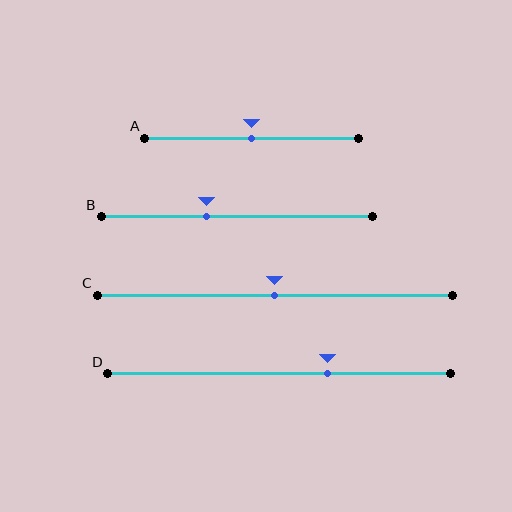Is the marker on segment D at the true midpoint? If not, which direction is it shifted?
No, the marker on segment D is shifted to the right by about 14% of the segment length.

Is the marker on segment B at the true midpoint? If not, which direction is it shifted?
No, the marker on segment B is shifted to the left by about 11% of the segment length.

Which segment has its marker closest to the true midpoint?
Segment A has its marker closest to the true midpoint.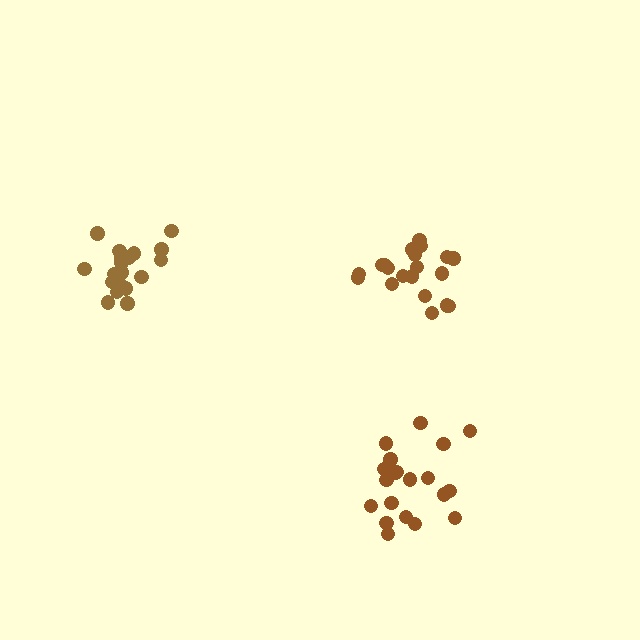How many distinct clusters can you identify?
There are 3 distinct clusters.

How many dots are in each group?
Group 1: 20 dots, Group 2: 19 dots, Group 3: 20 dots (59 total).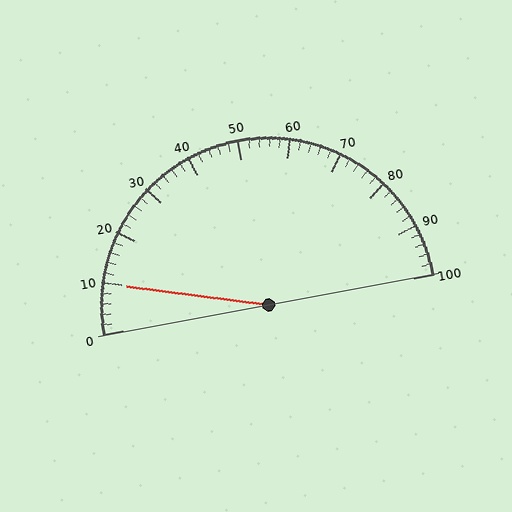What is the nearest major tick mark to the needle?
The nearest major tick mark is 10.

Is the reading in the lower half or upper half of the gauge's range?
The reading is in the lower half of the range (0 to 100).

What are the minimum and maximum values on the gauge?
The gauge ranges from 0 to 100.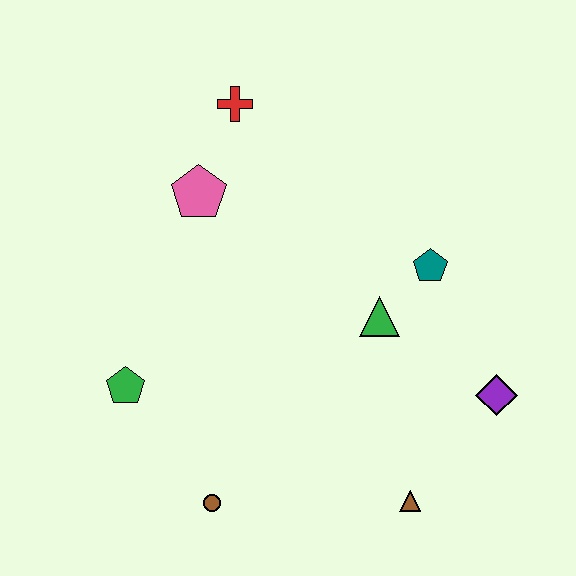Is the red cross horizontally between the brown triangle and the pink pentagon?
Yes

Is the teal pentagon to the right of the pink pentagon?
Yes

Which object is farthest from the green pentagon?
The purple diamond is farthest from the green pentagon.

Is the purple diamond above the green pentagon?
No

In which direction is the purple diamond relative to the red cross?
The purple diamond is below the red cross.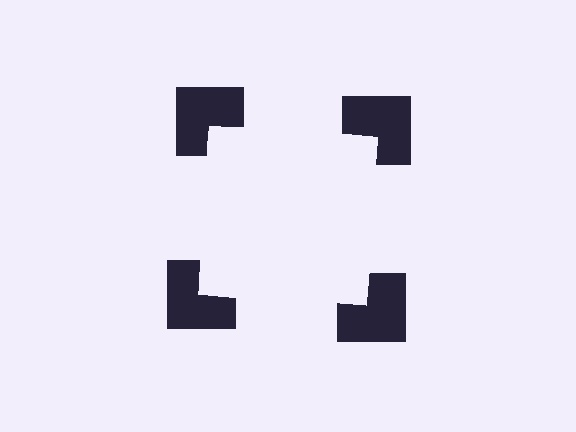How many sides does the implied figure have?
4 sides.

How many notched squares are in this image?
There are 4 — one at each vertex of the illusory square.